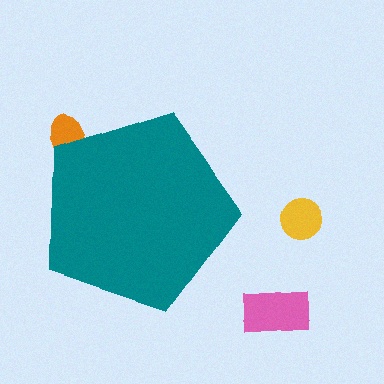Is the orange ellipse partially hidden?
Yes, the orange ellipse is partially hidden behind the teal pentagon.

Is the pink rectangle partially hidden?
No, the pink rectangle is fully visible.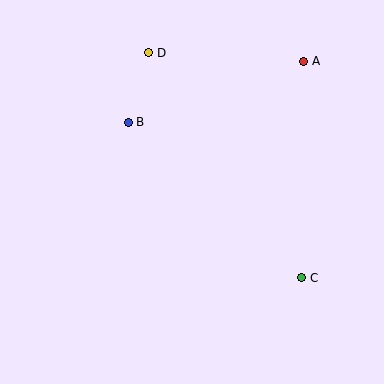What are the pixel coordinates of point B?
Point B is at (128, 122).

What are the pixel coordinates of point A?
Point A is at (304, 61).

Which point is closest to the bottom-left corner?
Point B is closest to the bottom-left corner.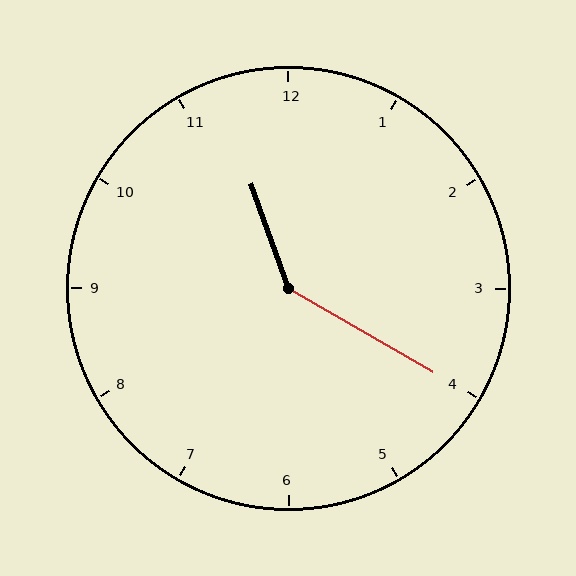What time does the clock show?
11:20.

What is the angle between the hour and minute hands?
Approximately 140 degrees.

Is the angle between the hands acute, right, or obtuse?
It is obtuse.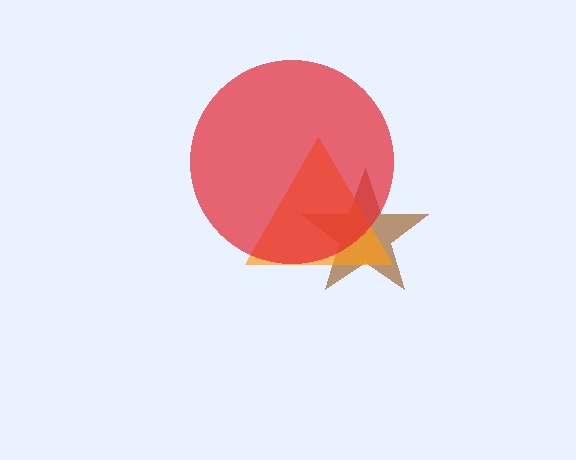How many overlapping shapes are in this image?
There are 3 overlapping shapes in the image.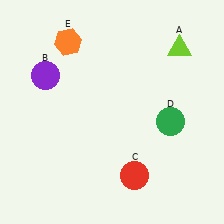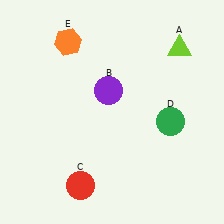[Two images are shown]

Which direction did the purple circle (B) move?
The purple circle (B) moved right.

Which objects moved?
The objects that moved are: the purple circle (B), the red circle (C).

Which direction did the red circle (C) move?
The red circle (C) moved left.